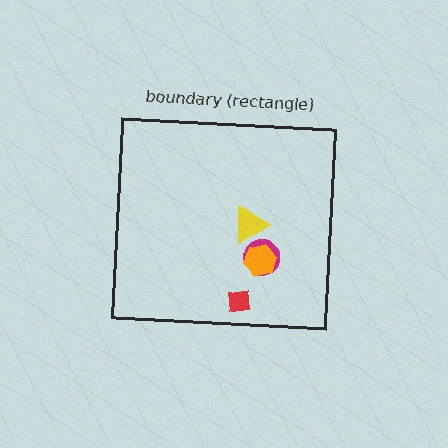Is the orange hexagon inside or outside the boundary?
Inside.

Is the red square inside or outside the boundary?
Inside.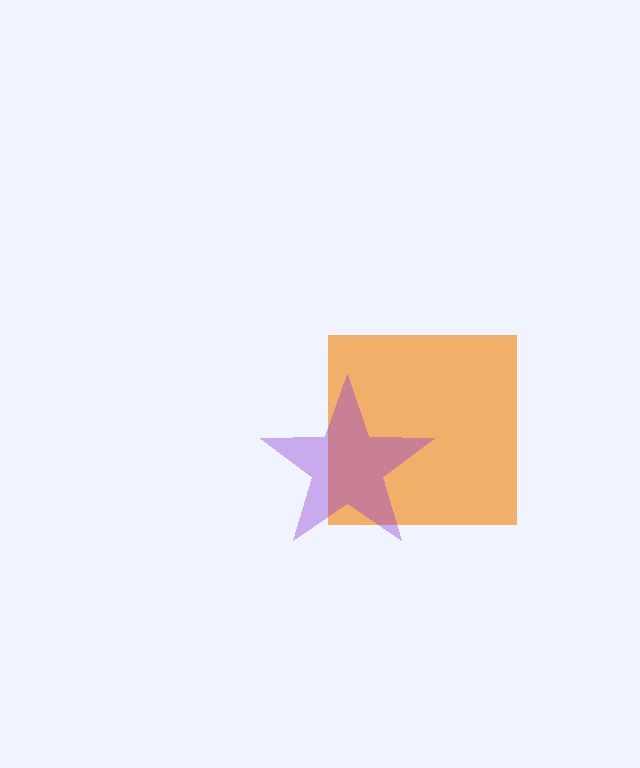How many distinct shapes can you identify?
There are 2 distinct shapes: an orange square, a purple star.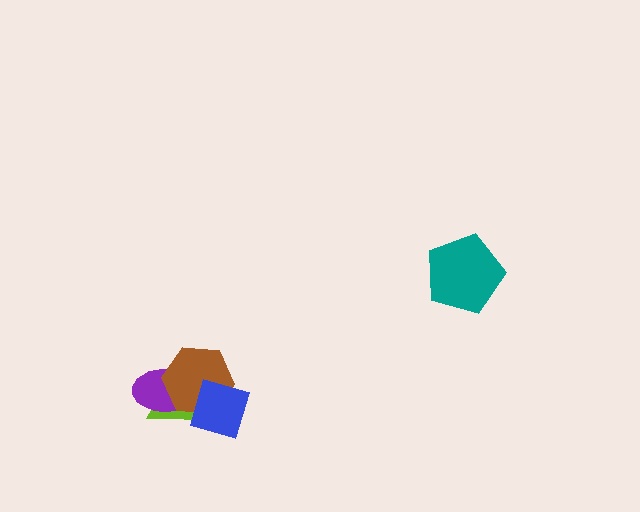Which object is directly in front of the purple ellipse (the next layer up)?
The brown hexagon is directly in front of the purple ellipse.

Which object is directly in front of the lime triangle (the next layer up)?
The purple ellipse is directly in front of the lime triangle.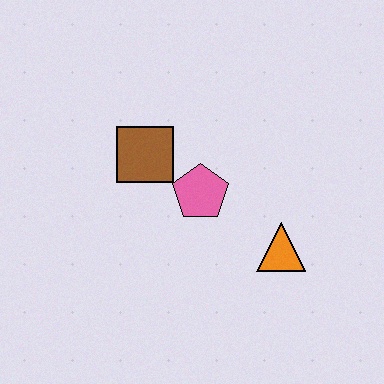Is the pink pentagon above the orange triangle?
Yes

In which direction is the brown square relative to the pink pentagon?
The brown square is to the left of the pink pentagon.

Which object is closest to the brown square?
The pink pentagon is closest to the brown square.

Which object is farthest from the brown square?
The orange triangle is farthest from the brown square.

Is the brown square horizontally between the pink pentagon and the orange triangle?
No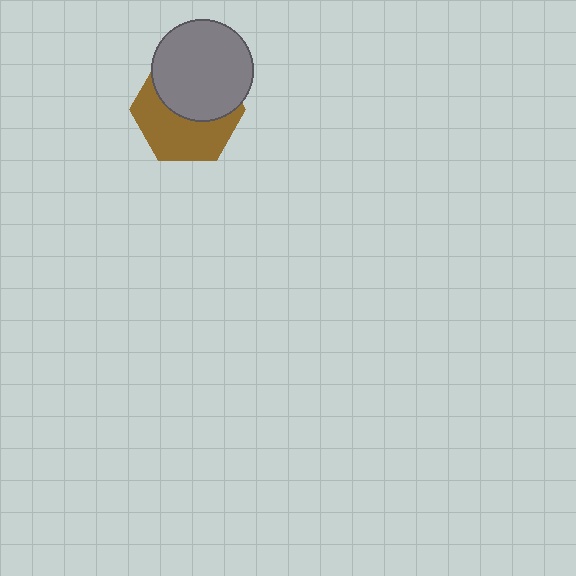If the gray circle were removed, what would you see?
You would see the complete brown hexagon.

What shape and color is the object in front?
The object in front is a gray circle.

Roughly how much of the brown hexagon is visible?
About half of it is visible (roughly 52%).